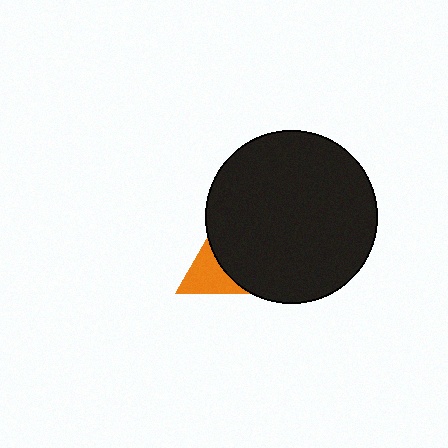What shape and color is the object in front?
The object in front is a black circle.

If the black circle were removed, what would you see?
You would see the complete orange triangle.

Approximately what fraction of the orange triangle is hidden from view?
Roughly 60% of the orange triangle is hidden behind the black circle.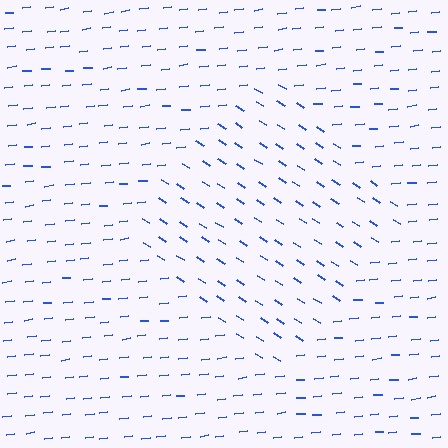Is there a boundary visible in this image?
Yes, there is a texture boundary formed by a change in line orientation.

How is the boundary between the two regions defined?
The boundary is defined purely by a change in line orientation (approximately 39 degrees difference). All lines are the same color and thickness.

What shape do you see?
I see a diamond.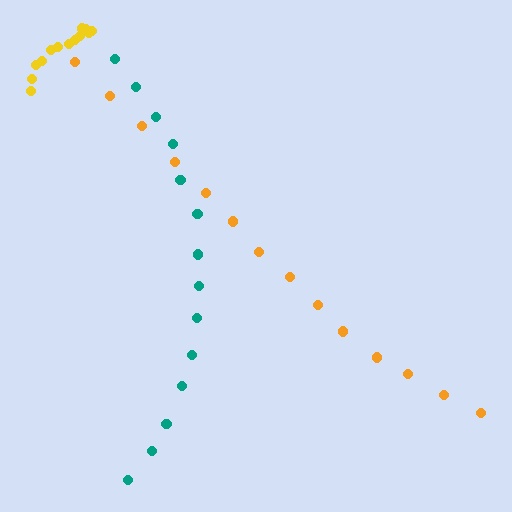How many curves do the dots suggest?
There are 3 distinct paths.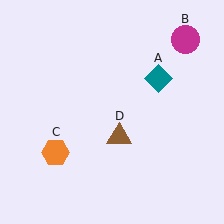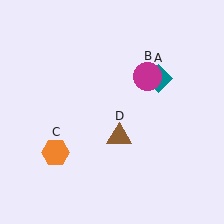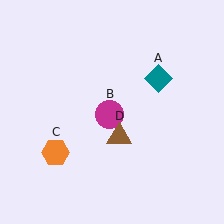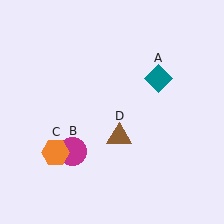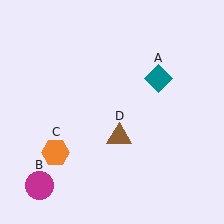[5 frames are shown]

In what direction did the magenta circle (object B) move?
The magenta circle (object B) moved down and to the left.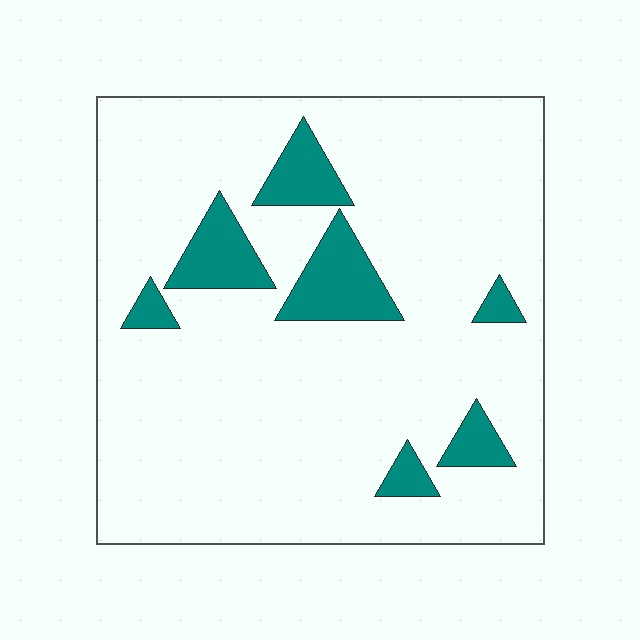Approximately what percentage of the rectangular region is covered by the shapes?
Approximately 15%.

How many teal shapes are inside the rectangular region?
7.